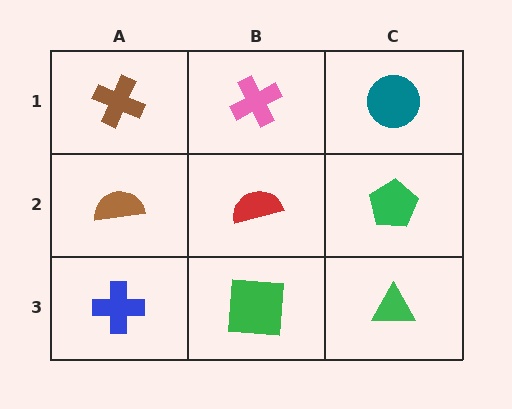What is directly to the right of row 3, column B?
A green triangle.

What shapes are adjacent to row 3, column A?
A brown semicircle (row 2, column A), a green square (row 3, column B).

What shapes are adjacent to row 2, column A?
A brown cross (row 1, column A), a blue cross (row 3, column A), a red semicircle (row 2, column B).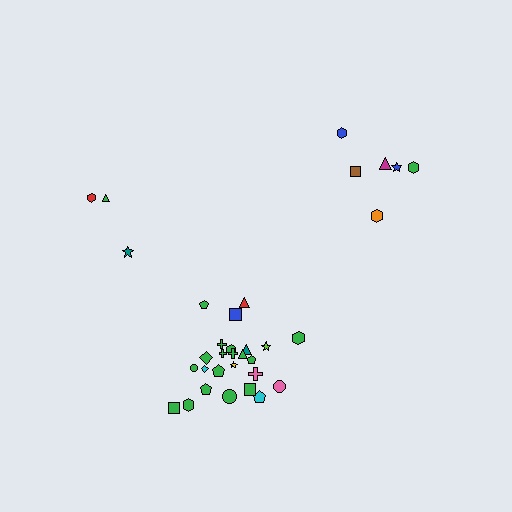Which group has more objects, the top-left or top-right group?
The top-right group.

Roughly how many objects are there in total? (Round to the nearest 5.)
Roughly 35 objects in total.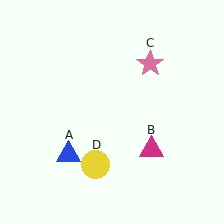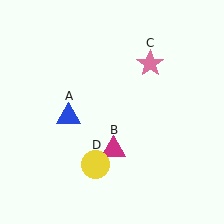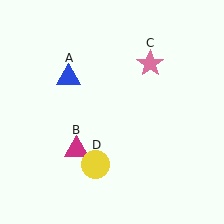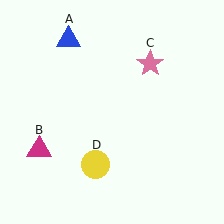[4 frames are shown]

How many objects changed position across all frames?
2 objects changed position: blue triangle (object A), magenta triangle (object B).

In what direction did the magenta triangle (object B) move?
The magenta triangle (object B) moved left.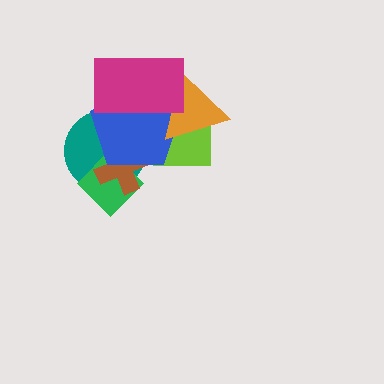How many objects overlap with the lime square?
2 objects overlap with the lime square.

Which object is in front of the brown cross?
The blue pentagon is in front of the brown cross.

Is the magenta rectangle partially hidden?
No, no other shape covers it.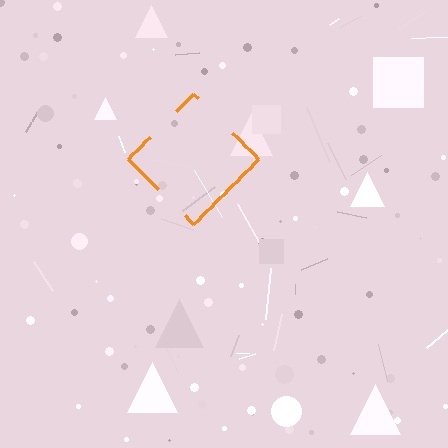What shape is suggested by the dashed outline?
The dashed outline suggests a diamond.